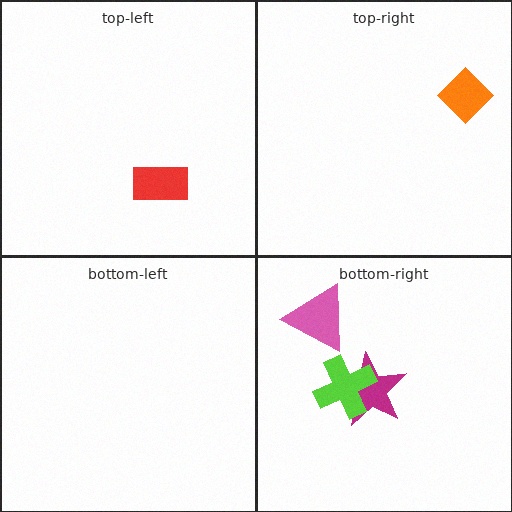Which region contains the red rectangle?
The top-left region.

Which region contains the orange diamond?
The top-right region.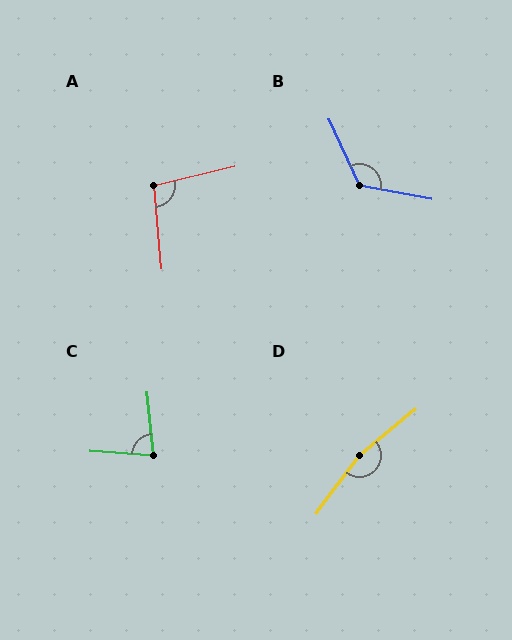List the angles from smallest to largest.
C (80°), A (98°), B (126°), D (166°).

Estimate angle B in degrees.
Approximately 126 degrees.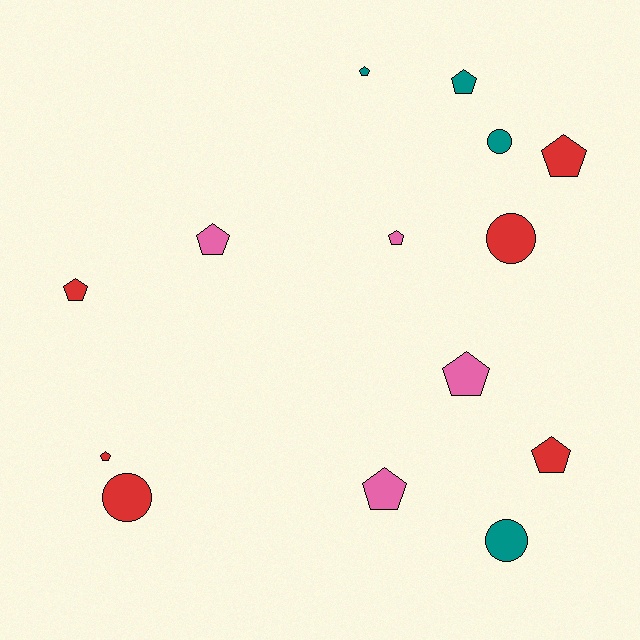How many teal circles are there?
There are 2 teal circles.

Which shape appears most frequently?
Pentagon, with 10 objects.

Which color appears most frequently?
Red, with 6 objects.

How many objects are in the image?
There are 14 objects.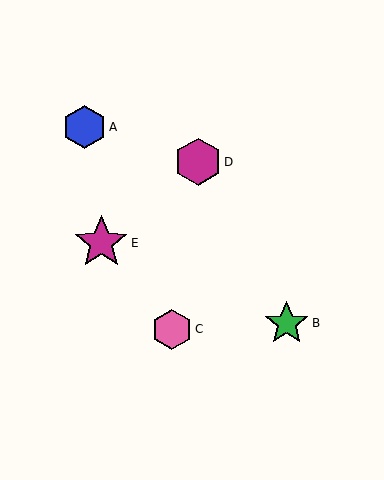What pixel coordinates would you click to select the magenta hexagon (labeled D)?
Click at (198, 162) to select the magenta hexagon D.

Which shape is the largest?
The magenta star (labeled E) is the largest.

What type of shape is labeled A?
Shape A is a blue hexagon.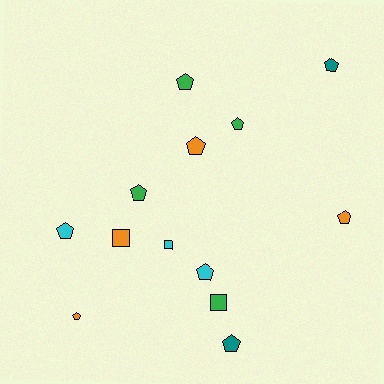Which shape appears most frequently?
Pentagon, with 10 objects.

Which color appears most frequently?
Orange, with 4 objects.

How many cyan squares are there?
There is 1 cyan square.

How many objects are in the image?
There are 13 objects.